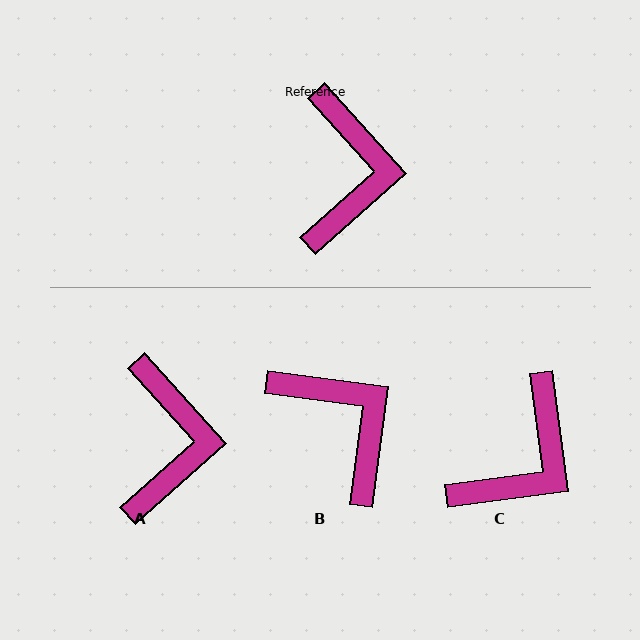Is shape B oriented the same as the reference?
No, it is off by about 40 degrees.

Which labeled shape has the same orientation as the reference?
A.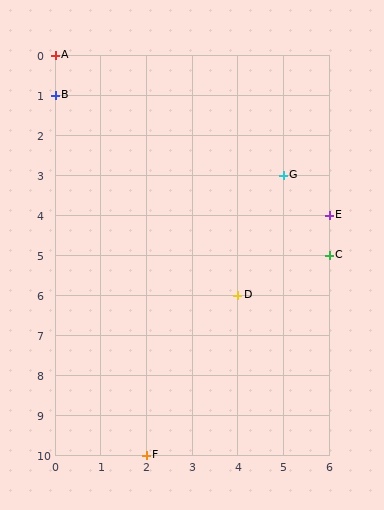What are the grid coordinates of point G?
Point G is at grid coordinates (5, 3).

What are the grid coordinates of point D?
Point D is at grid coordinates (4, 6).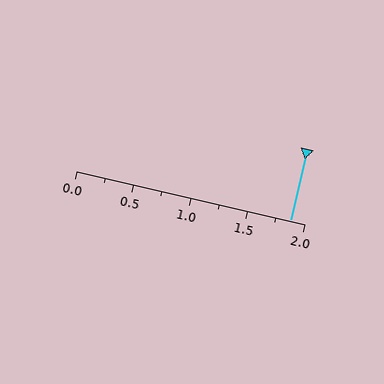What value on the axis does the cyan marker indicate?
The marker indicates approximately 1.88.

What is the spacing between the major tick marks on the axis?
The major ticks are spaced 0.5 apart.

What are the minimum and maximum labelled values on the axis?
The axis runs from 0.0 to 2.0.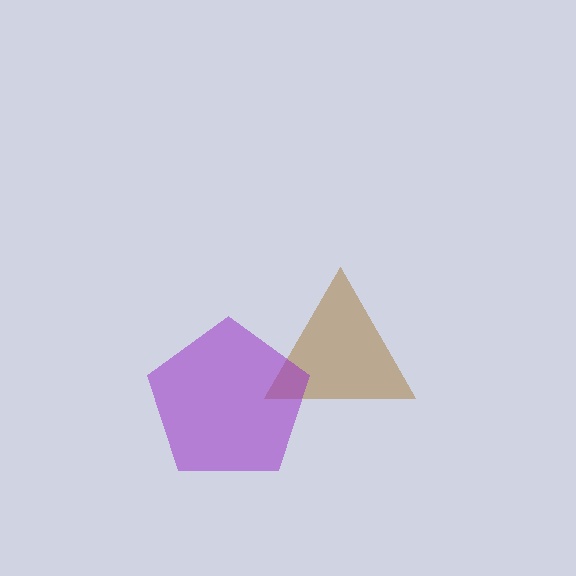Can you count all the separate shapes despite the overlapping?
Yes, there are 2 separate shapes.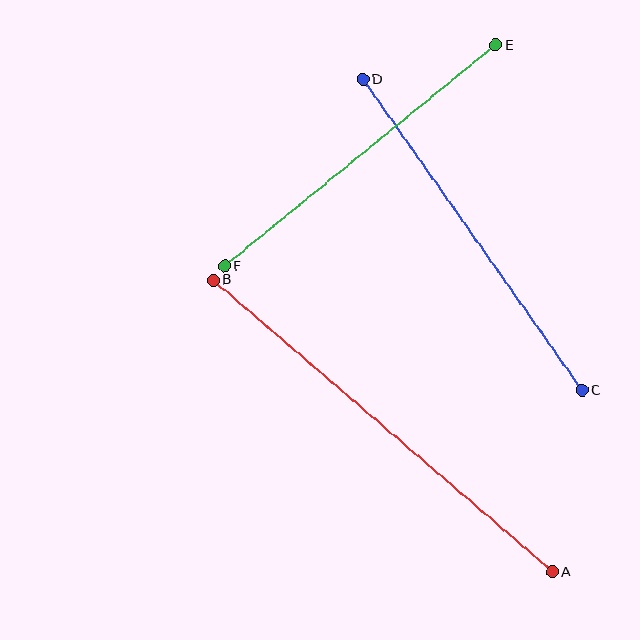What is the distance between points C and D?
The distance is approximately 380 pixels.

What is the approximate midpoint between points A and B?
The midpoint is at approximately (383, 426) pixels.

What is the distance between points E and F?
The distance is approximately 350 pixels.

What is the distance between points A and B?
The distance is approximately 448 pixels.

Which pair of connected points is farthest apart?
Points A and B are farthest apart.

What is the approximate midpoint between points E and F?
The midpoint is at approximately (360, 156) pixels.